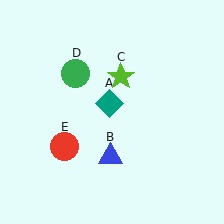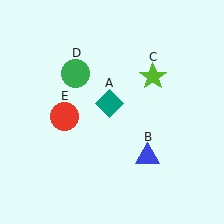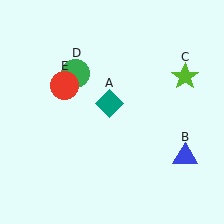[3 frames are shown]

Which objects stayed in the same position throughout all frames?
Teal diamond (object A) and green circle (object D) remained stationary.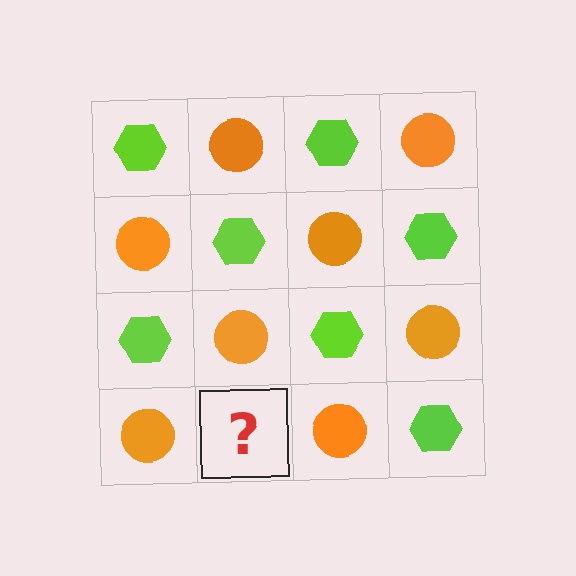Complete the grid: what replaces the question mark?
The question mark should be replaced with a lime hexagon.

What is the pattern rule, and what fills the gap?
The rule is that it alternates lime hexagon and orange circle in a checkerboard pattern. The gap should be filled with a lime hexagon.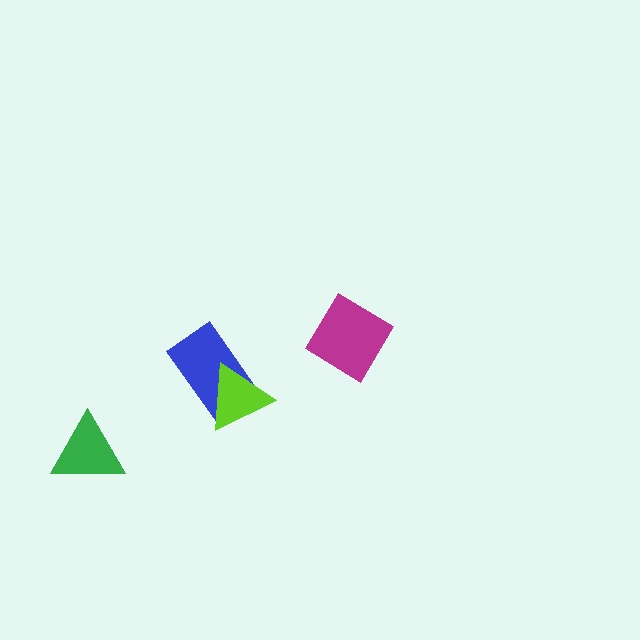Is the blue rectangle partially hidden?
Yes, it is partially covered by another shape.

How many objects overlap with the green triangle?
0 objects overlap with the green triangle.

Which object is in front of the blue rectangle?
The lime triangle is in front of the blue rectangle.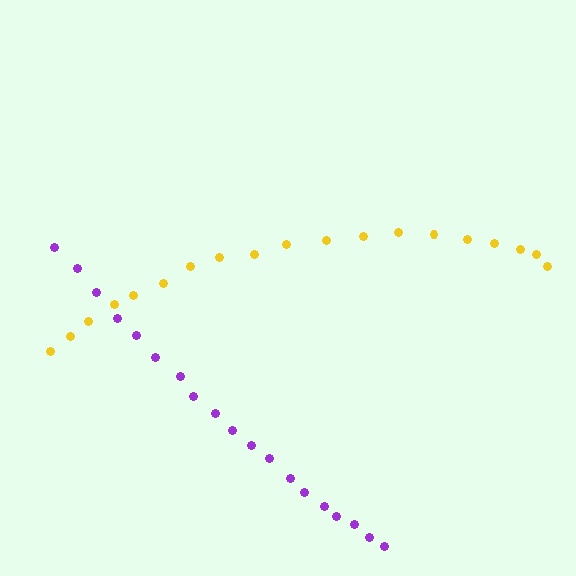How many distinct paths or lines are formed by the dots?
There are 2 distinct paths.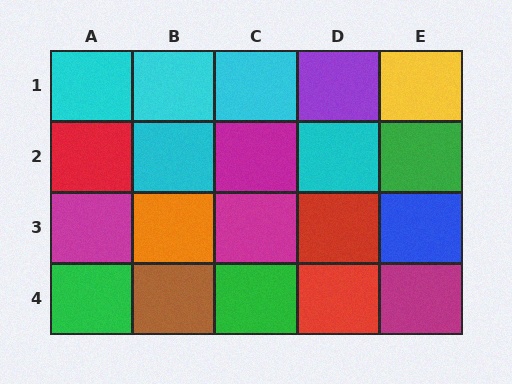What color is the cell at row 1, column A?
Cyan.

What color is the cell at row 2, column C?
Magenta.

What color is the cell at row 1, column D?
Purple.